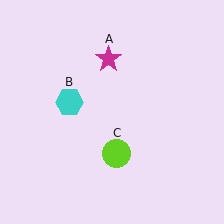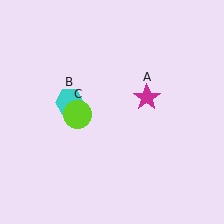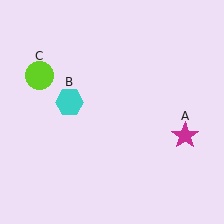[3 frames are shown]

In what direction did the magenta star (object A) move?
The magenta star (object A) moved down and to the right.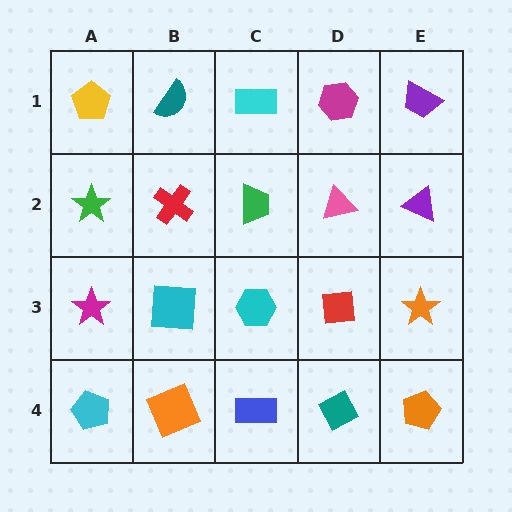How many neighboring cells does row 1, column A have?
2.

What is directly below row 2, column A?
A magenta star.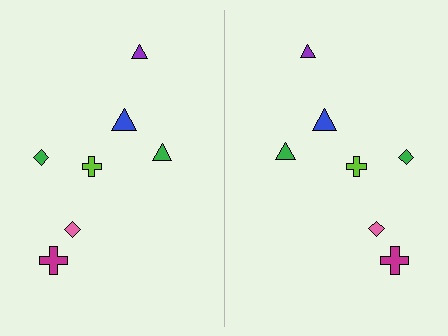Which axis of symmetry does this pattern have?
The pattern has a vertical axis of symmetry running through the center of the image.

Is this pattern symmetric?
Yes, this pattern has bilateral (reflection) symmetry.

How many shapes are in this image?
There are 14 shapes in this image.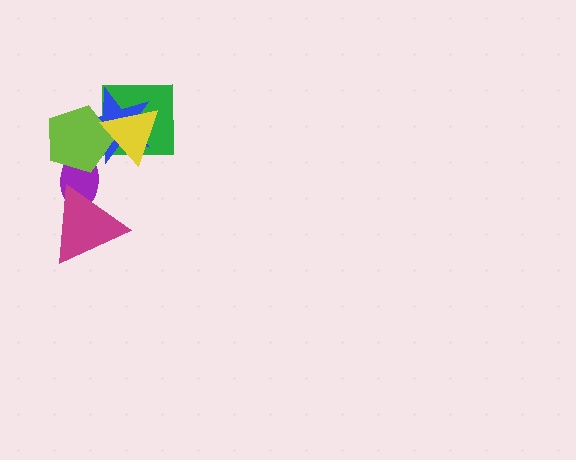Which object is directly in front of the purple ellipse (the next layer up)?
The magenta triangle is directly in front of the purple ellipse.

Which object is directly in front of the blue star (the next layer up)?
The lime pentagon is directly in front of the blue star.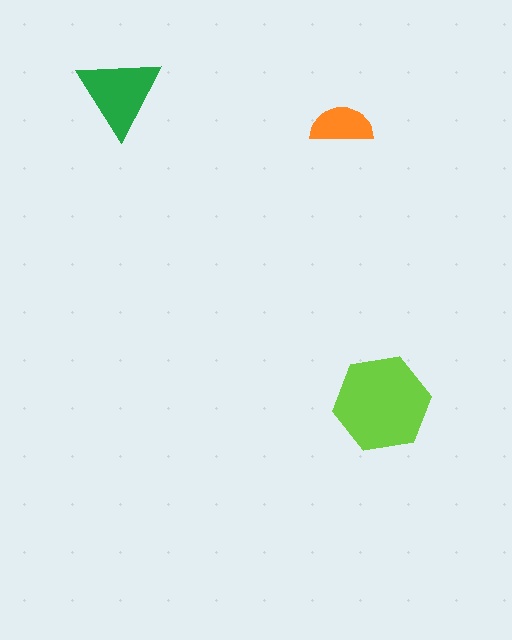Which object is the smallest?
The orange semicircle.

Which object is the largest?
The lime hexagon.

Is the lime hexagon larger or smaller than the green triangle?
Larger.